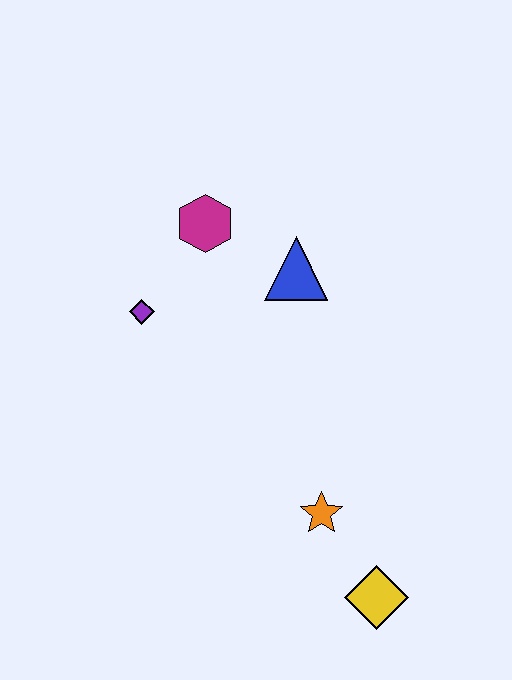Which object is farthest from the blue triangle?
The yellow diamond is farthest from the blue triangle.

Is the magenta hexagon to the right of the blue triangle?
No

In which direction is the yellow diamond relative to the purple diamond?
The yellow diamond is below the purple diamond.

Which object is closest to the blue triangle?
The magenta hexagon is closest to the blue triangle.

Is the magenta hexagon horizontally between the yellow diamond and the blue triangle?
No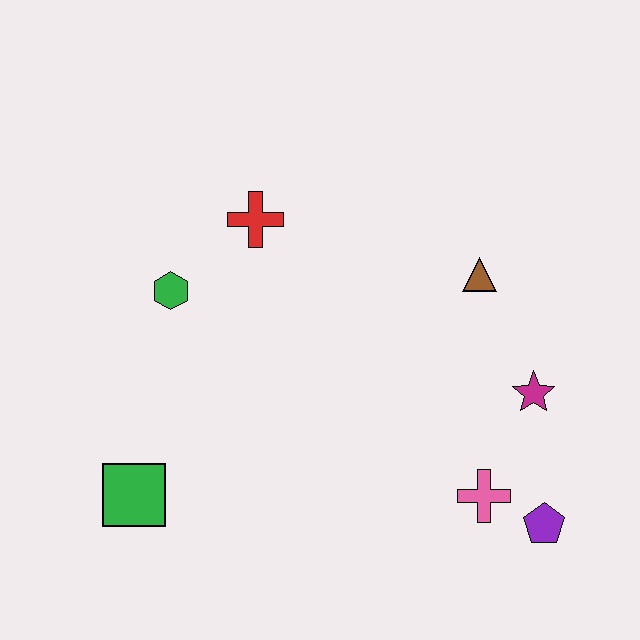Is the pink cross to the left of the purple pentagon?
Yes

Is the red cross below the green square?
No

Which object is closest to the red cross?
The green hexagon is closest to the red cross.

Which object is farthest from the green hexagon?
The purple pentagon is farthest from the green hexagon.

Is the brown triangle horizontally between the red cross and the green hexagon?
No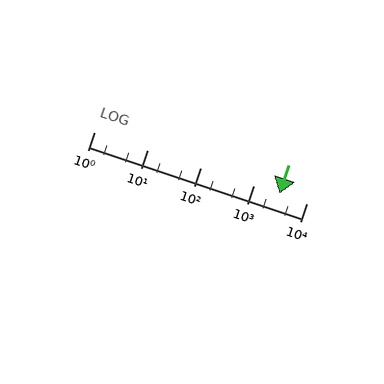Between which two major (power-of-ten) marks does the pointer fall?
The pointer is between 1000 and 10000.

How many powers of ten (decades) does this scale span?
The scale spans 4 decades, from 1 to 10000.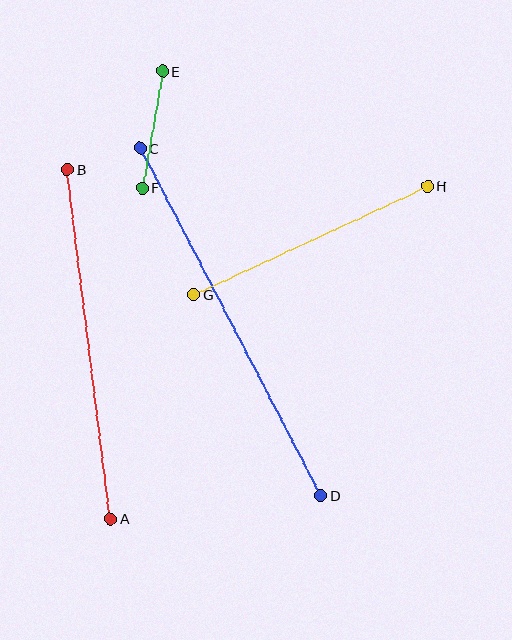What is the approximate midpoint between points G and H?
The midpoint is at approximately (311, 240) pixels.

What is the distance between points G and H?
The distance is approximately 257 pixels.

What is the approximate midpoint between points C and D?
The midpoint is at approximately (230, 322) pixels.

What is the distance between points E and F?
The distance is approximately 119 pixels.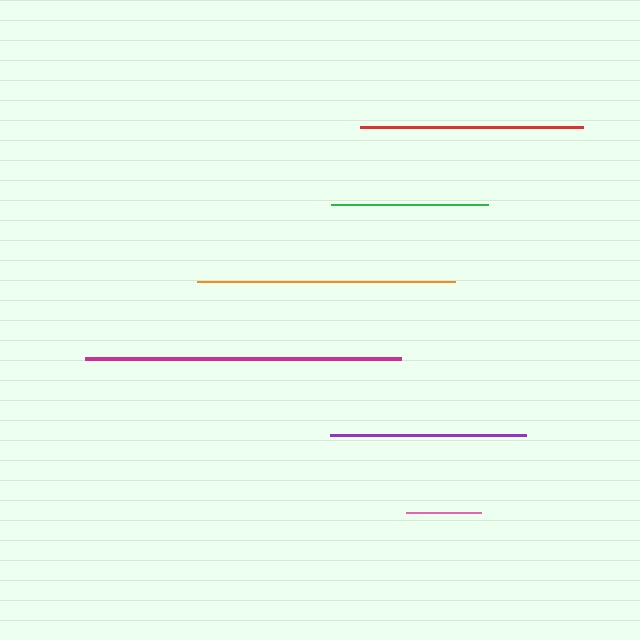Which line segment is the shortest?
The pink line is the shortest at approximately 74 pixels.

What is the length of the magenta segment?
The magenta segment is approximately 316 pixels long.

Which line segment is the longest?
The magenta line is the longest at approximately 316 pixels.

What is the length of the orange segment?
The orange segment is approximately 258 pixels long.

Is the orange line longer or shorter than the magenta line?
The magenta line is longer than the orange line.